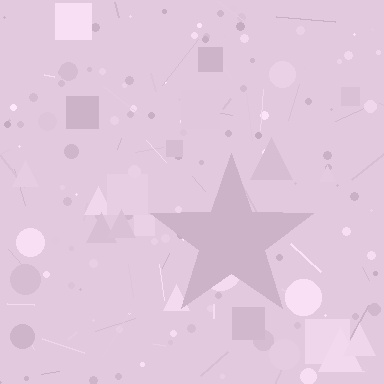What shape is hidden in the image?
A star is hidden in the image.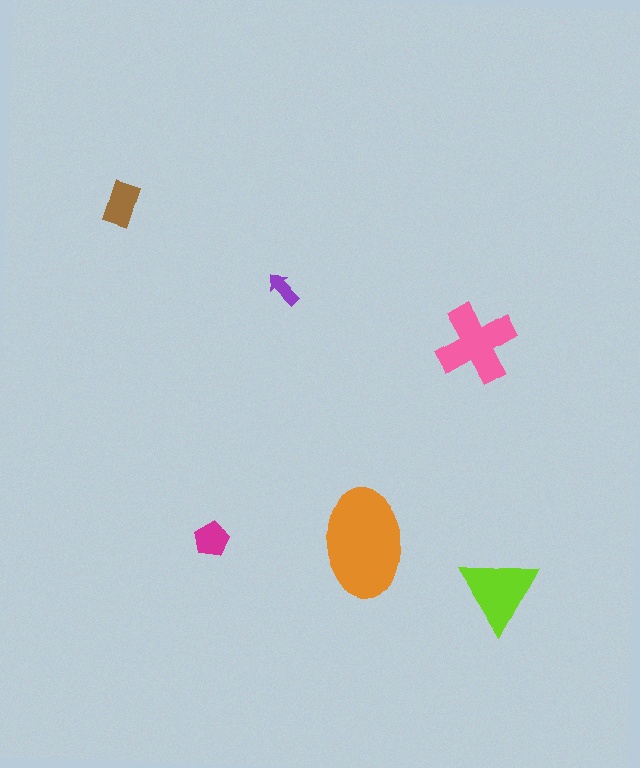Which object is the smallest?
The purple arrow.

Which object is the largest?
The orange ellipse.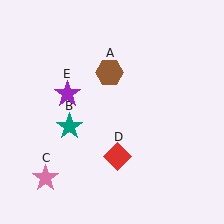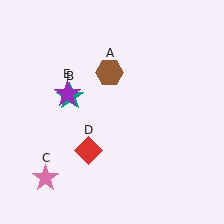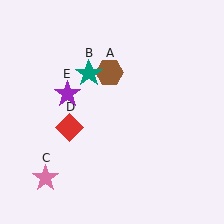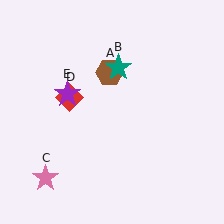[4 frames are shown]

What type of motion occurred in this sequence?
The teal star (object B), red diamond (object D) rotated clockwise around the center of the scene.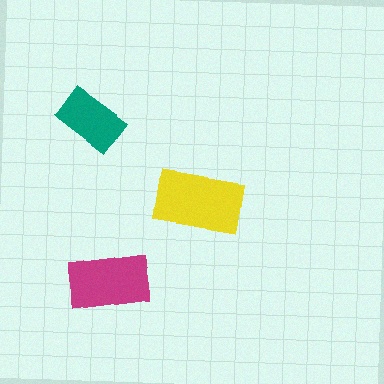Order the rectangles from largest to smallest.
the yellow one, the magenta one, the teal one.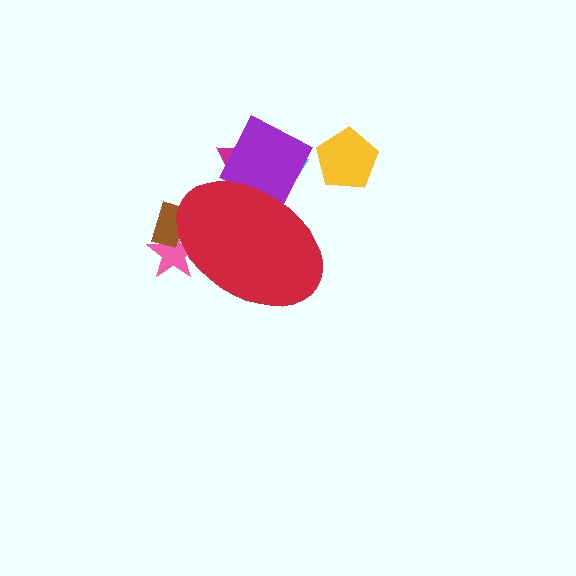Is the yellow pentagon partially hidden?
No, the yellow pentagon is fully visible.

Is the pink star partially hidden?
Yes, the pink star is partially hidden behind the red ellipse.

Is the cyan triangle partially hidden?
Yes, the cyan triangle is partially hidden behind the red ellipse.